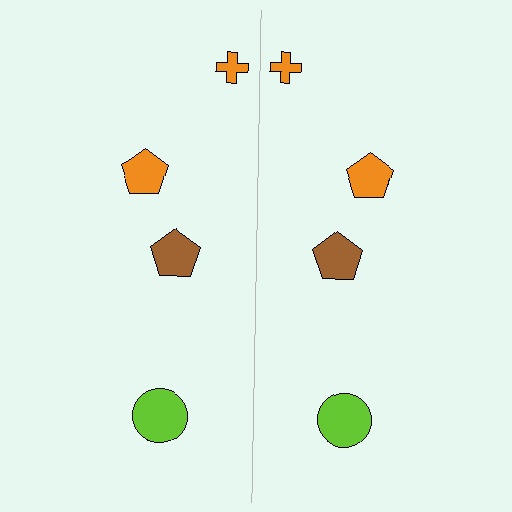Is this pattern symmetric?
Yes, this pattern has bilateral (reflection) symmetry.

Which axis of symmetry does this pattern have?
The pattern has a vertical axis of symmetry running through the center of the image.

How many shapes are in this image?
There are 8 shapes in this image.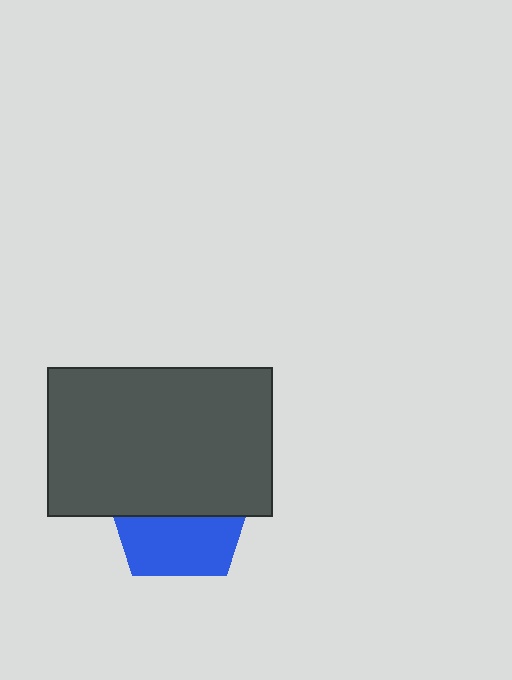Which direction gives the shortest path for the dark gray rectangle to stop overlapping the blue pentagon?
Moving up gives the shortest separation.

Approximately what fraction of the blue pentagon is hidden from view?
Roughly 57% of the blue pentagon is hidden behind the dark gray rectangle.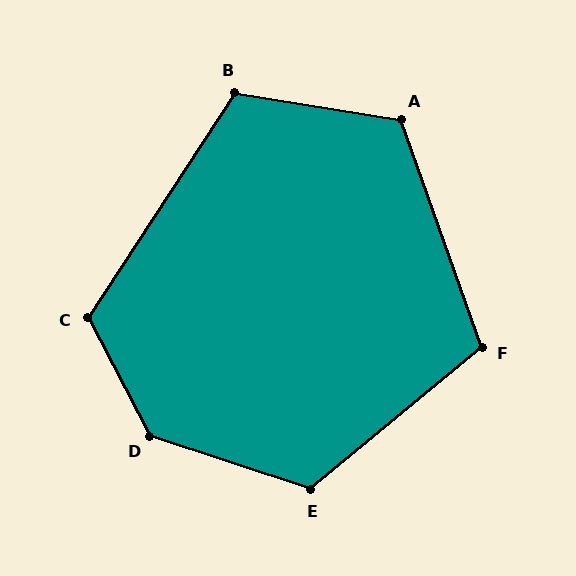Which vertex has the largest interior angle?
D, at approximately 136 degrees.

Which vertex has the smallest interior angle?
F, at approximately 110 degrees.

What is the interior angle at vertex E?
Approximately 122 degrees (obtuse).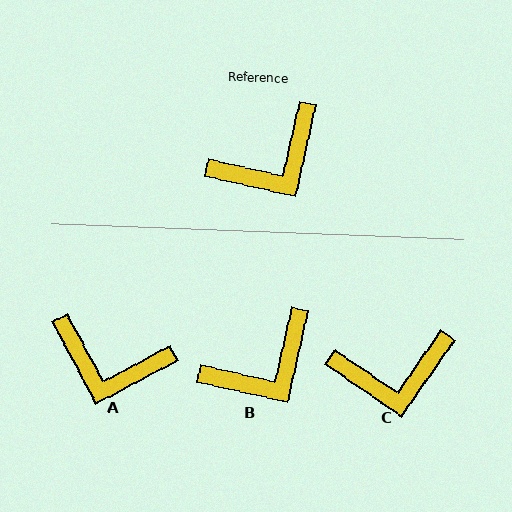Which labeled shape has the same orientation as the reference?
B.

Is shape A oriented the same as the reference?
No, it is off by about 49 degrees.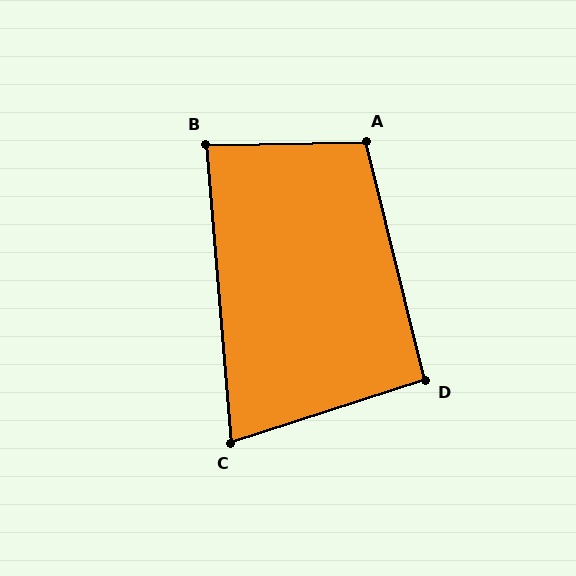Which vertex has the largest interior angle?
A, at approximately 103 degrees.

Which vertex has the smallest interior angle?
C, at approximately 77 degrees.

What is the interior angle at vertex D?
Approximately 94 degrees (approximately right).